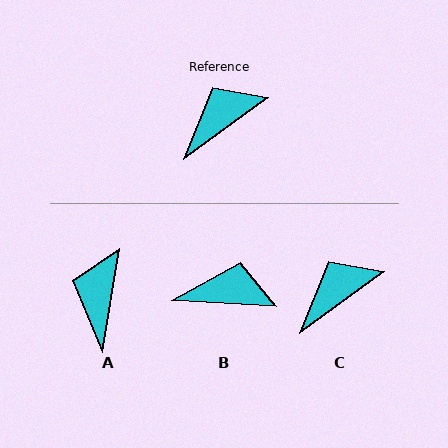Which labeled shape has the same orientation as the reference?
C.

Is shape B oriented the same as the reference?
No, it is off by about 40 degrees.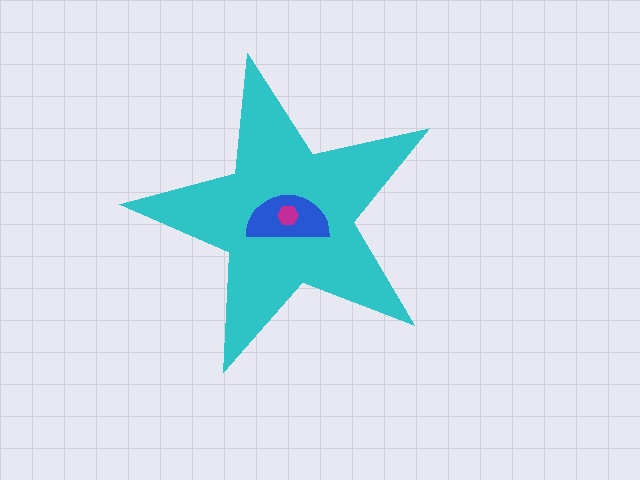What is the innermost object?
The magenta hexagon.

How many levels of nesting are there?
3.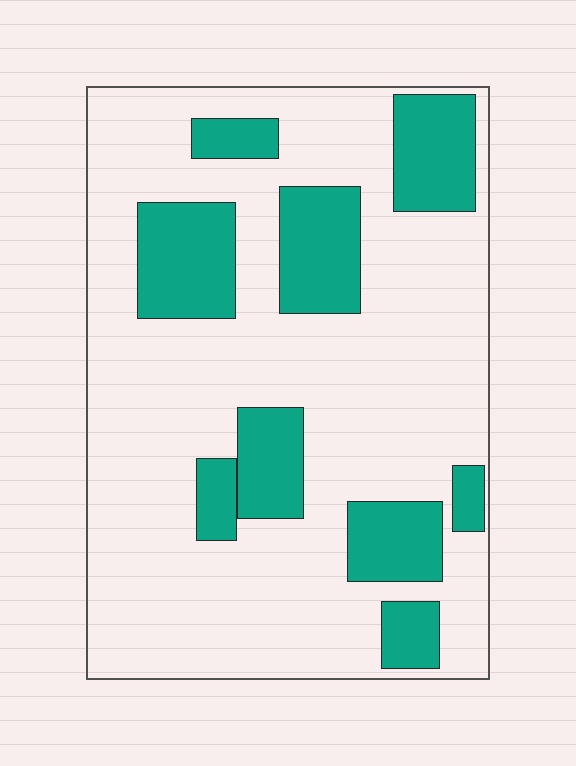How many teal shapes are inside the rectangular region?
9.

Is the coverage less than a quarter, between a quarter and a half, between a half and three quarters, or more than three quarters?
Between a quarter and a half.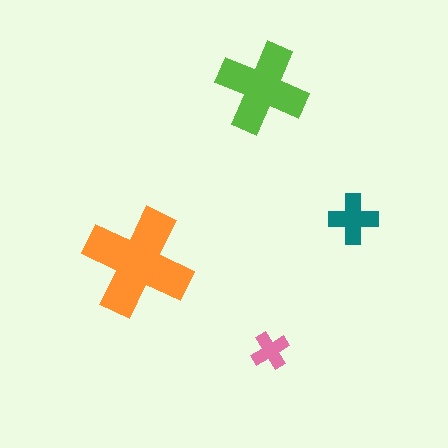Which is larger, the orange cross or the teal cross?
The orange one.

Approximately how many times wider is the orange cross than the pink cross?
About 3 times wider.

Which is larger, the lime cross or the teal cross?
The lime one.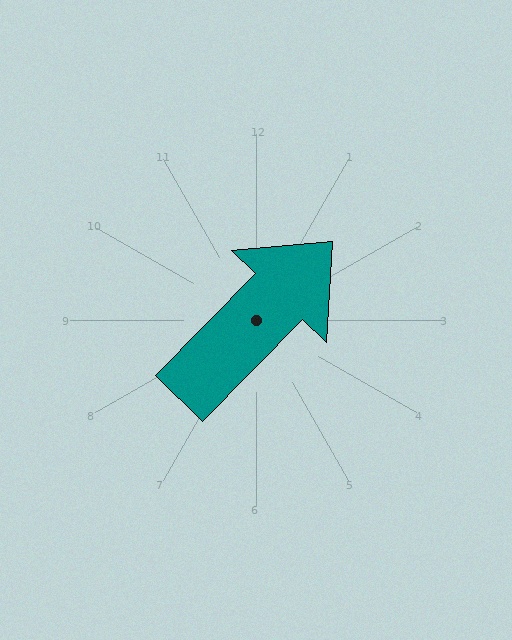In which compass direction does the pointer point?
Northeast.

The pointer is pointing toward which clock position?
Roughly 1 o'clock.